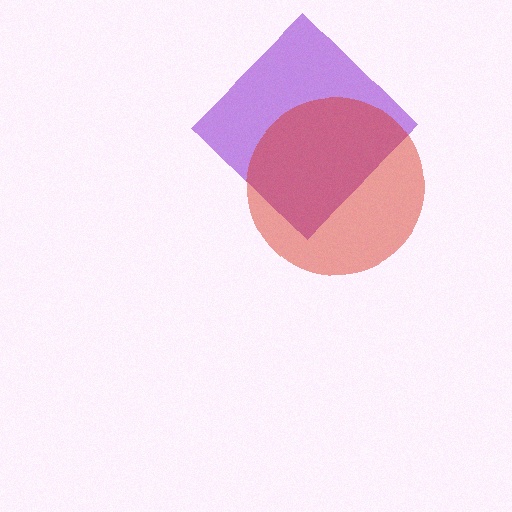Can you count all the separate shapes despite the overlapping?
Yes, there are 2 separate shapes.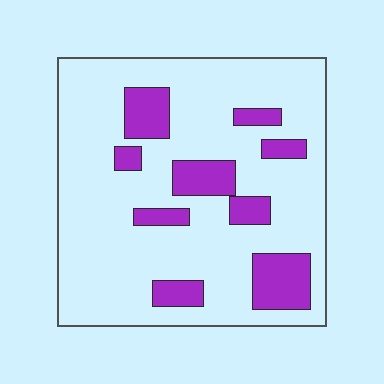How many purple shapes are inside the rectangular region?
9.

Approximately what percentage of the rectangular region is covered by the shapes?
Approximately 20%.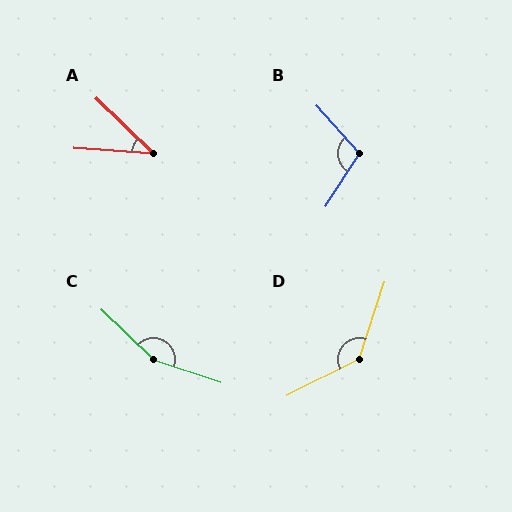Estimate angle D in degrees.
Approximately 135 degrees.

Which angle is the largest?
C, at approximately 154 degrees.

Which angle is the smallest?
A, at approximately 40 degrees.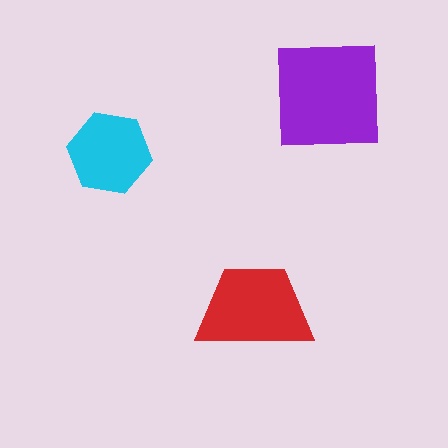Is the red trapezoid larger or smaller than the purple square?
Smaller.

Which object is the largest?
The purple square.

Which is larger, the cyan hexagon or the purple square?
The purple square.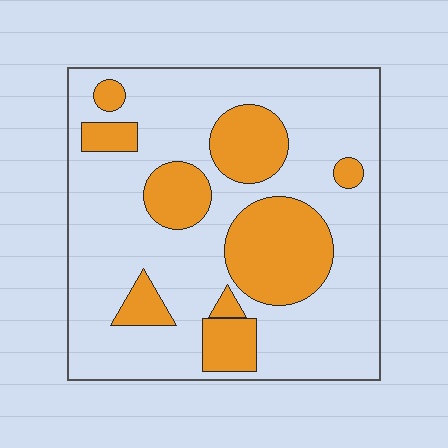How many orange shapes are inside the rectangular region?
9.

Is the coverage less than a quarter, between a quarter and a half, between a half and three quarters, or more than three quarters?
Between a quarter and a half.